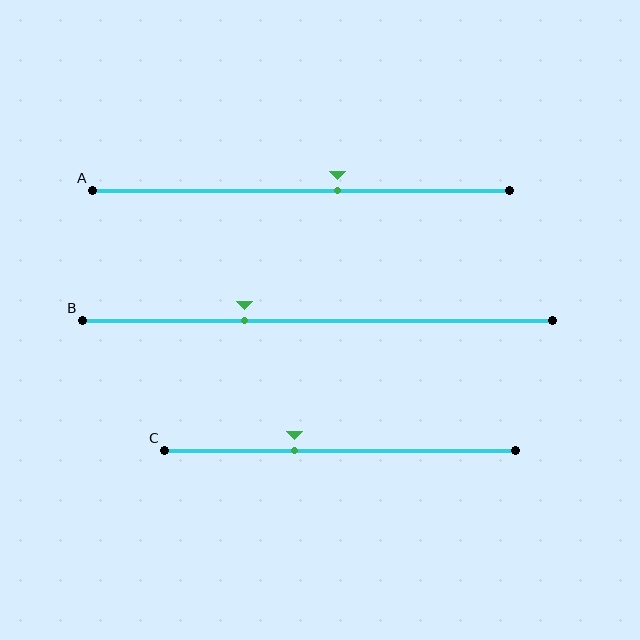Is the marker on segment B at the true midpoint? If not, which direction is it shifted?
No, the marker on segment B is shifted to the left by about 16% of the segment length.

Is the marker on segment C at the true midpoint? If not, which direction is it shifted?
No, the marker on segment C is shifted to the left by about 13% of the segment length.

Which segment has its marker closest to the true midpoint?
Segment A has its marker closest to the true midpoint.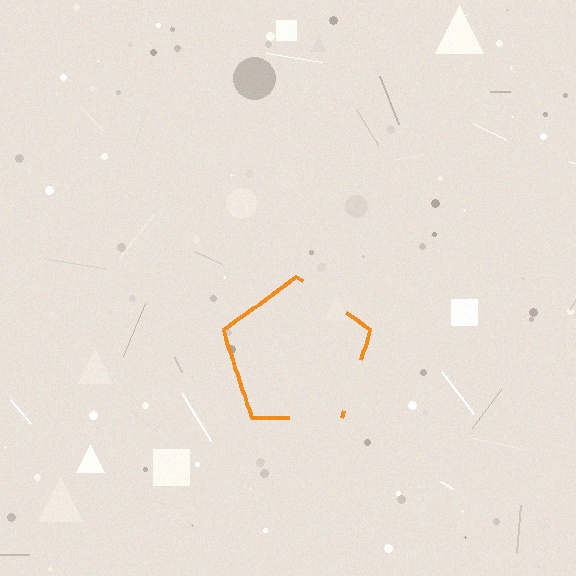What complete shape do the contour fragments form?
The contour fragments form a pentagon.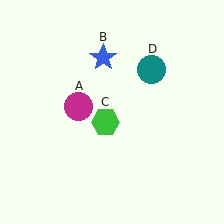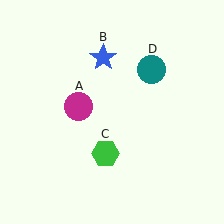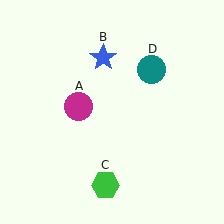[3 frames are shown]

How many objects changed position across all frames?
1 object changed position: green hexagon (object C).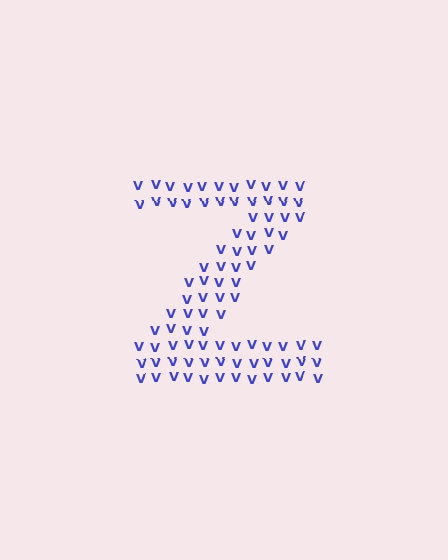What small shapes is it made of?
It is made of small letter V's.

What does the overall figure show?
The overall figure shows the letter Z.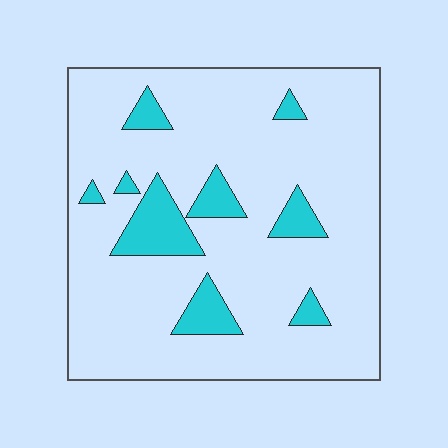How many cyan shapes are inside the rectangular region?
9.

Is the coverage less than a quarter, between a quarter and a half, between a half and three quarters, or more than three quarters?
Less than a quarter.